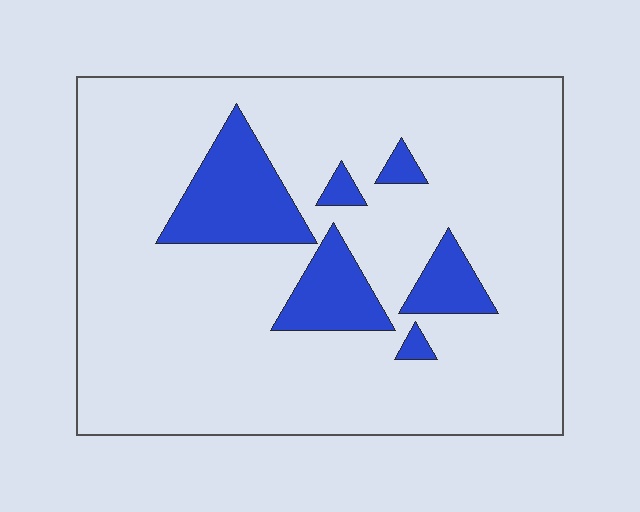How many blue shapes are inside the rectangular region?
6.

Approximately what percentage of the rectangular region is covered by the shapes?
Approximately 15%.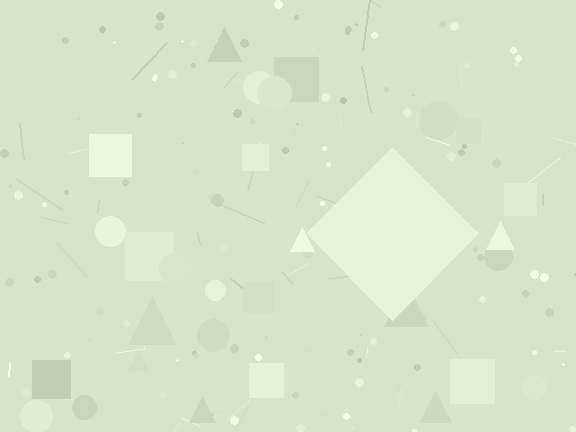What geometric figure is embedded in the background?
A diamond is embedded in the background.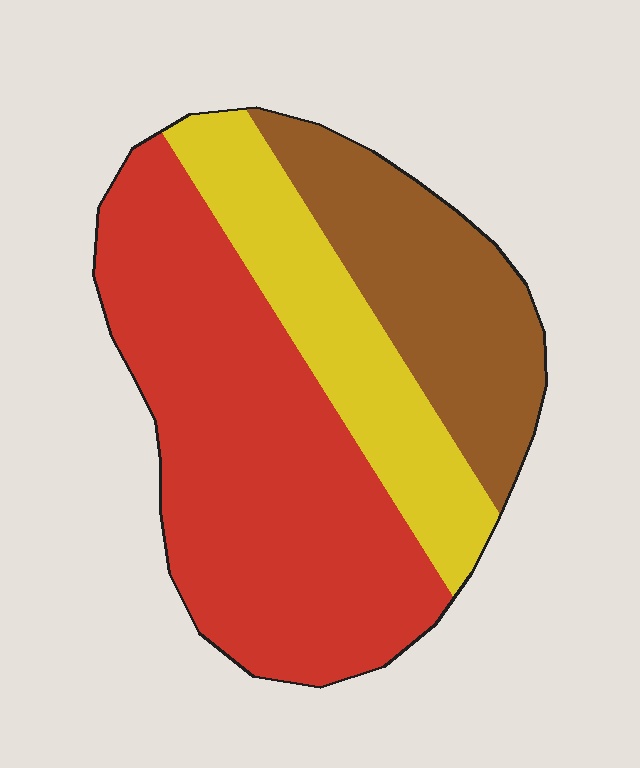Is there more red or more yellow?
Red.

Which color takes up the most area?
Red, at roughly 50%.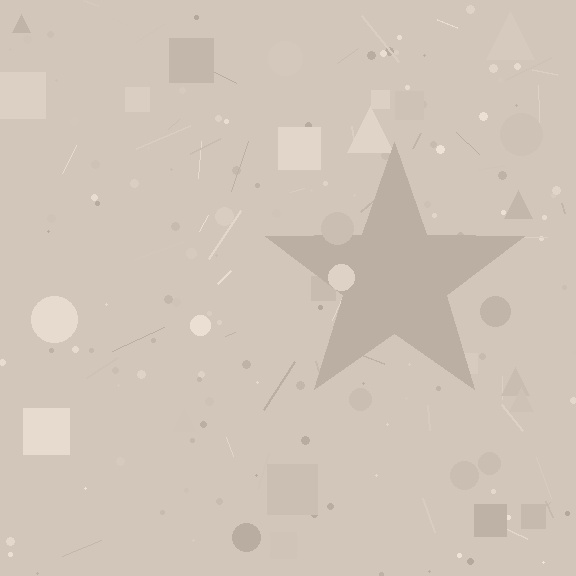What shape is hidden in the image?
A star is hidden in the image.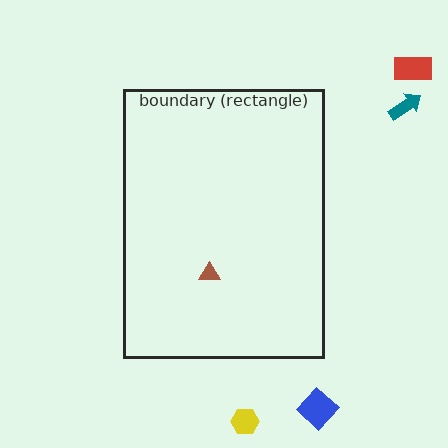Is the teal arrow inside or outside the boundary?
Outside.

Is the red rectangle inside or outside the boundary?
Outside.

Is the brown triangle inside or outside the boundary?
Inside.